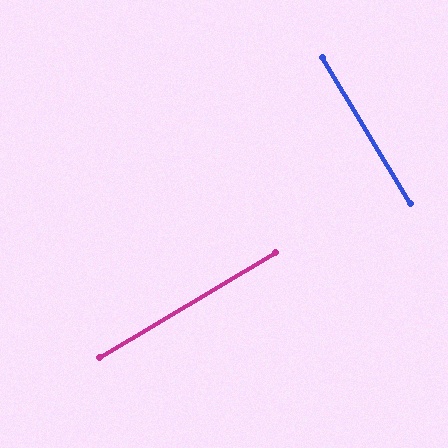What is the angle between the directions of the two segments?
Approximately 89 degrees.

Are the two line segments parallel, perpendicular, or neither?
Perpendicular — they meet at approximately 89°.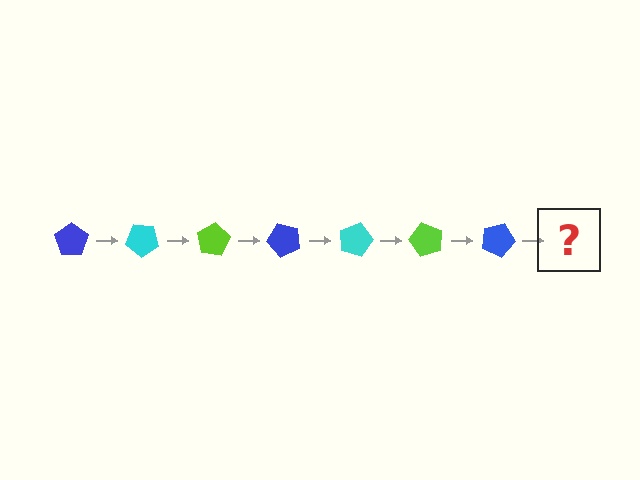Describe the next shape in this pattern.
It should be a cyan pentagon, rotated 280 degrees from the start.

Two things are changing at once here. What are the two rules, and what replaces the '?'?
The two rules are that it rotates 40 degrees each step and the color cycles through blue, cyan, and lime. The '?' should be a cyan pentagon, rotated 280 degrees from the start.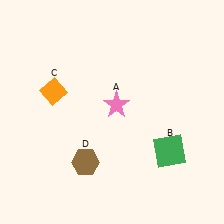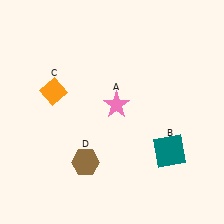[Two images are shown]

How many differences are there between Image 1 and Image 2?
There is 1 difference between the two images.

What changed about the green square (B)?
In Image 1, B is green. In Image 2, it changed to teal.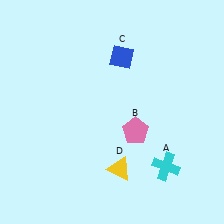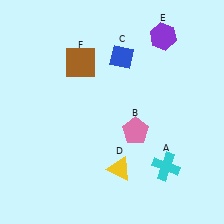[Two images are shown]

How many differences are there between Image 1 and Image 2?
There are 2 differences between the two images.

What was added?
A purple hexagon (E), a brown square (F) were added in Image 2.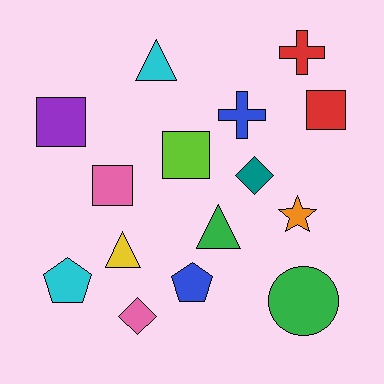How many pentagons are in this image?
There are 2 pentagons.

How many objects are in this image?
There are 15 objects.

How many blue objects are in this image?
There are 2 blue objects.